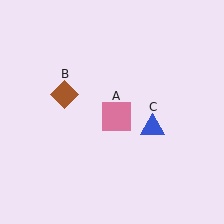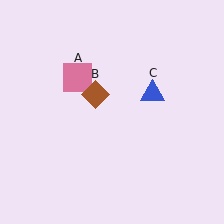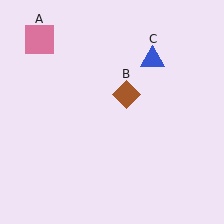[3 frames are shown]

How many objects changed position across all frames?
3 objects changed position: pink square (object A), brown diamond (object B), blue triangle (object C).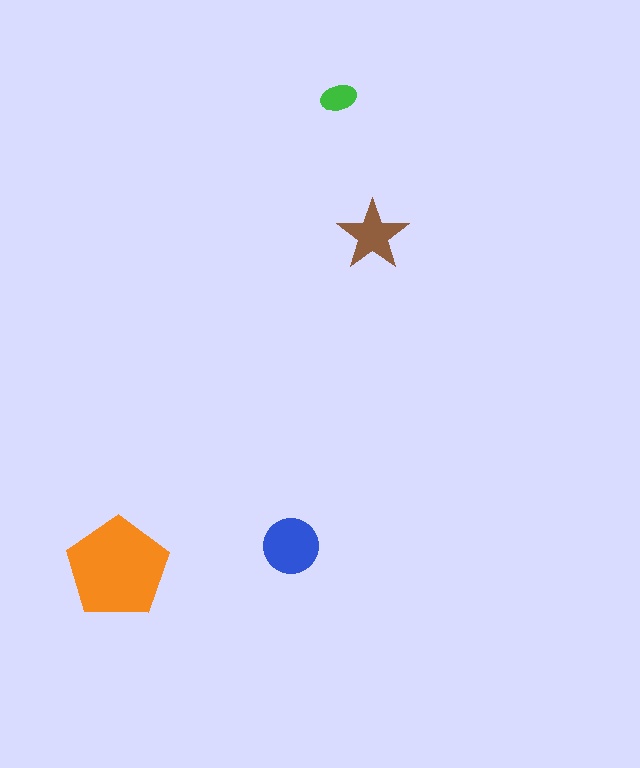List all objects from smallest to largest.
The green ellipse, the brown star, the blue circle, the orange pentagon.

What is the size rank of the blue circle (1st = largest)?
2nd.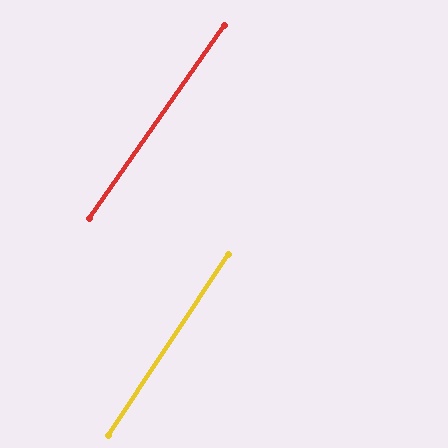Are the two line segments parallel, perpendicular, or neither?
Parallel — their directions differ by only 1.4°.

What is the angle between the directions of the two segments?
Approximately 1 degree.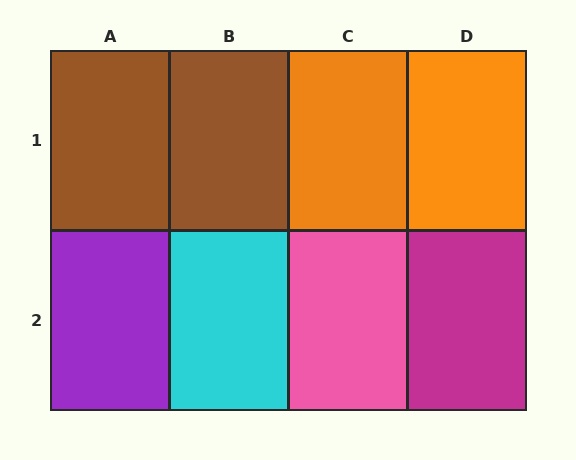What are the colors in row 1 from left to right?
Brown, brown, orange, orange.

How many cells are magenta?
1 cell is magenta.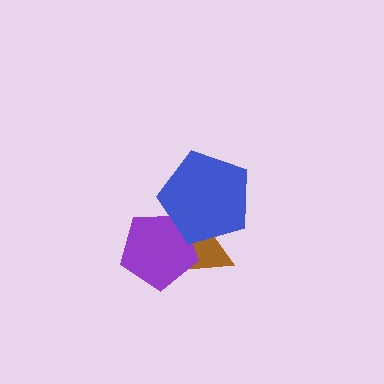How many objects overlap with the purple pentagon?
2 objects overlap with the purple pentagon.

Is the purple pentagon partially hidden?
Yes, it is partially covered by another shape.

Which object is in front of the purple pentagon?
The blue pentagon is in front of the purple pentagon.